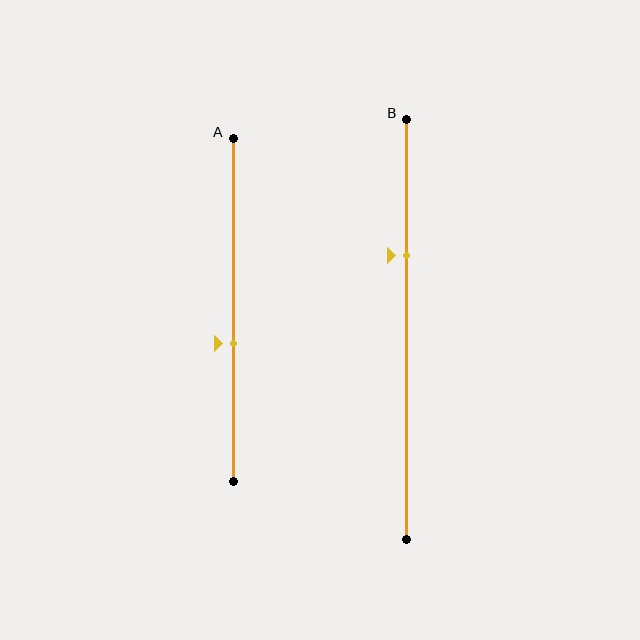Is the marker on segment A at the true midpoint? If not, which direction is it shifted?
No, the marker on segment A is shifted downward by about 10% of the segment length.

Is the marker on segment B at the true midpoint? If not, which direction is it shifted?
No, the marker on segment B is shifted upward by about 18% of the segment length.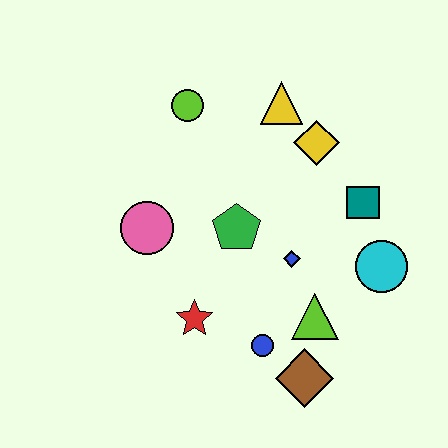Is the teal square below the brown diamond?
No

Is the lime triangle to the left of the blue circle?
No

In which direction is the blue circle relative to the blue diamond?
The blue circle is below the blue diamond.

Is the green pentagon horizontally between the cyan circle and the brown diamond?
No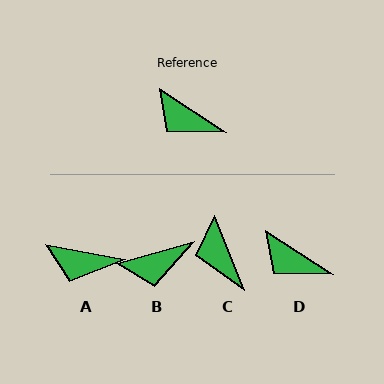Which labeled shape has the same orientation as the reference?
D.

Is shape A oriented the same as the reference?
No, it is off by about 22 degrees.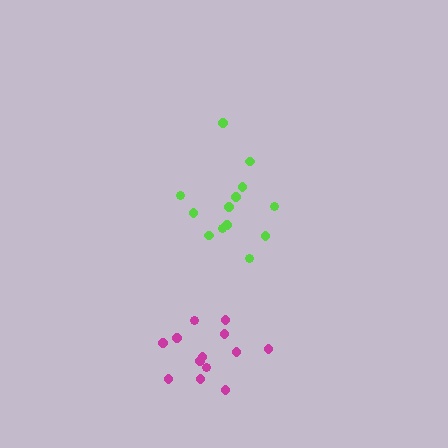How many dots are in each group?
Group 1: 13 dots, Group 2: 13 dots (26 total).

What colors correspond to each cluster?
The clusters are colored: lime, magenta.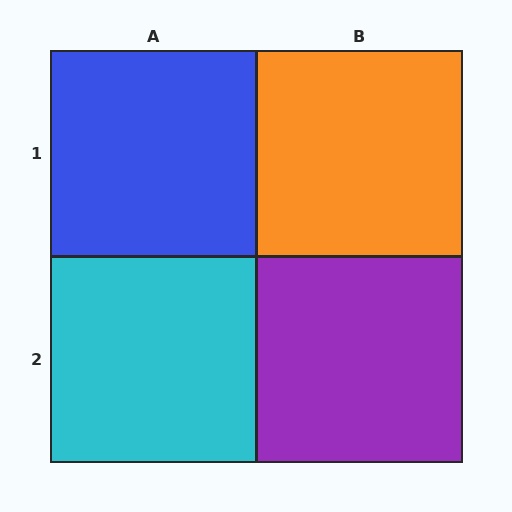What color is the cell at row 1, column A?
Blue.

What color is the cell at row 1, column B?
Orange.